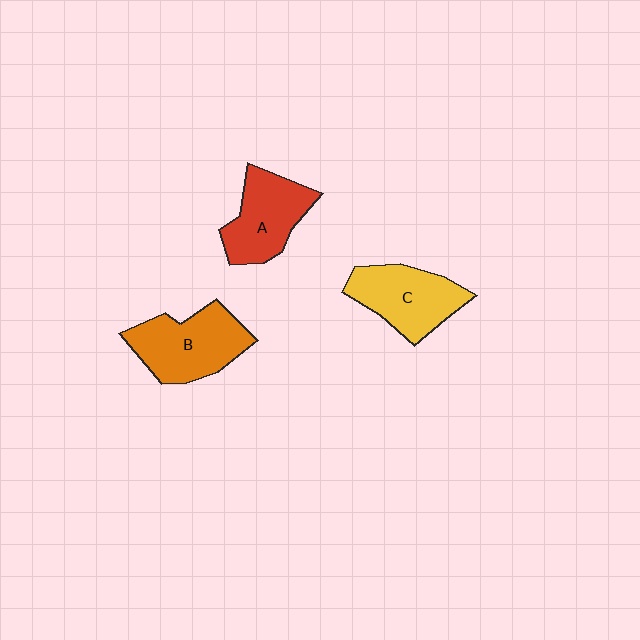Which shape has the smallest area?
Shape A (red).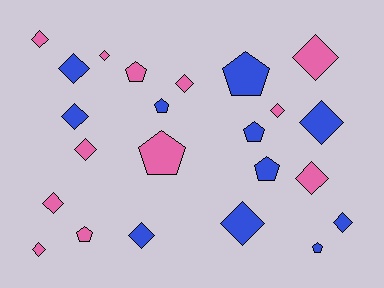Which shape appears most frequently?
Diamond, with 15 objects.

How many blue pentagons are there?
There are 5 blue pentagons.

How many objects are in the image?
There are 23 objects.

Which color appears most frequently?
Pink, with 12 objects.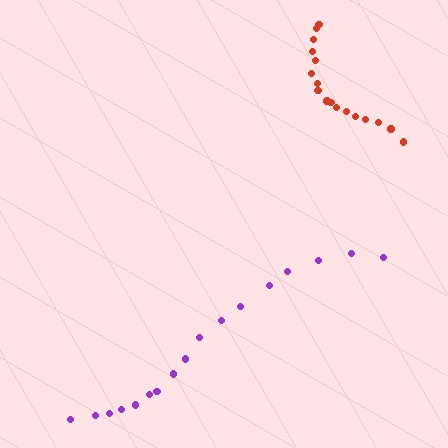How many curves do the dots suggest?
There are 2 distinct paths.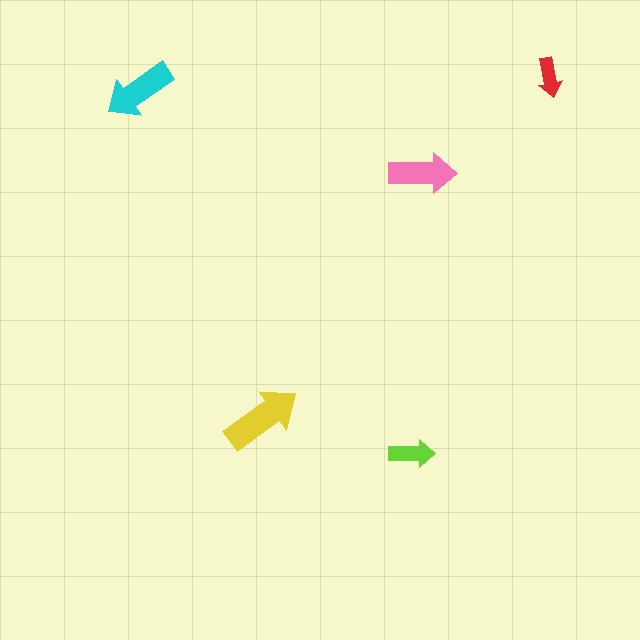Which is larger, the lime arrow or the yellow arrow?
The yellow one.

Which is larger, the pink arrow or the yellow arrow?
The yellow one.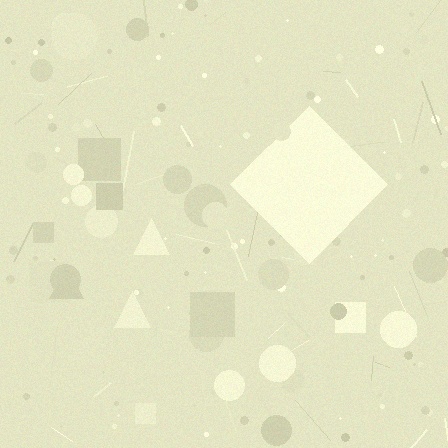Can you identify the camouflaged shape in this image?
The camouflaged shape is a diamond.